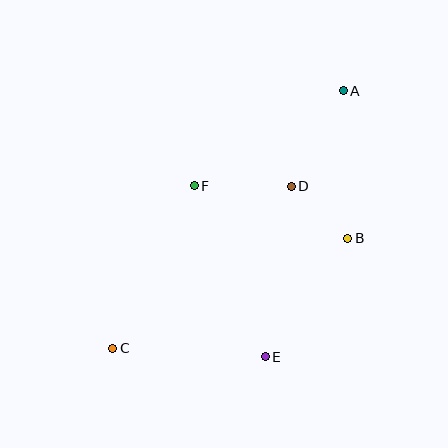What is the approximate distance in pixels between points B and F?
The distance between B and F is approximately 162 pixels.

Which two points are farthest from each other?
Points A and C are farthest from each other.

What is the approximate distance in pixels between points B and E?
The distance between B and E is approximately 145 pixels.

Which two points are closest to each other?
Points B and D are closest to each other.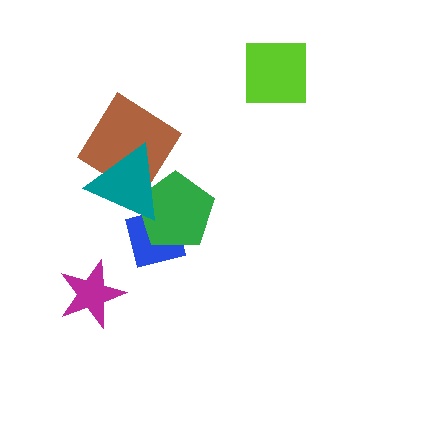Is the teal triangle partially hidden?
No, no other shape covers it.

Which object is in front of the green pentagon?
The teal triangle is in front of the green pentagon.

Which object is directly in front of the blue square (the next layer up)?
The green pentagon is directly in front of the blue square.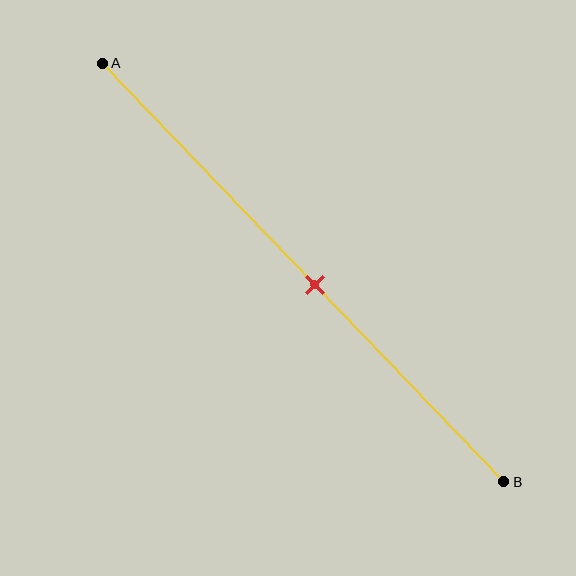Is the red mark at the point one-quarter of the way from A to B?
No, the mark is at about 55% from A, not at the 25% one-quarter point.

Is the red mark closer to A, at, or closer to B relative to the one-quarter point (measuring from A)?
The red mark is closer to point B than the one-quarter point of segment AB.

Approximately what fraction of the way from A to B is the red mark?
The red mark is approximately 55% of the way from A to B.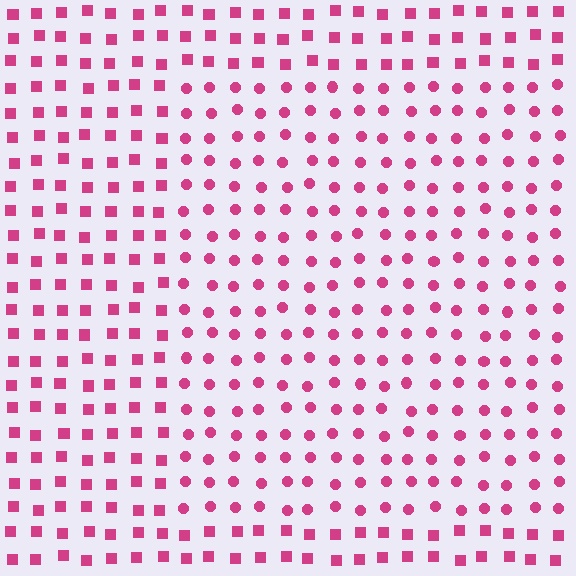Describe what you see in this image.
The image is filled with small magenta elements arranged in a uniform grid. A rectangle-shaped region contains circles, while the surrounding area contains squares. The boundary is defined purely by the change in element shape.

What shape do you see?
I see a rectangle.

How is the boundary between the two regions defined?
The boundary is defined by a change in element shape: circles inside vs. squares outside. All elements share the same color and spacing.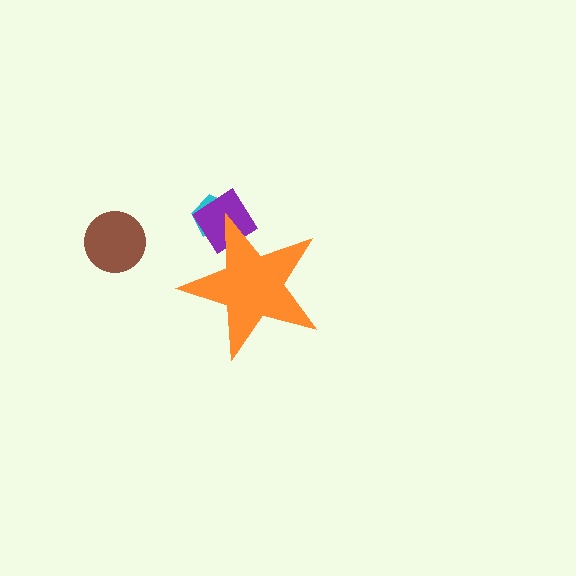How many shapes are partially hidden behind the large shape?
2 shapes are partially hidden.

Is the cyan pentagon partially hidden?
Yes, the cyan pentagon is partially hidden behind the orange star.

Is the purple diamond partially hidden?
Yes, the purple diamond is partially hidden behind the orange star.